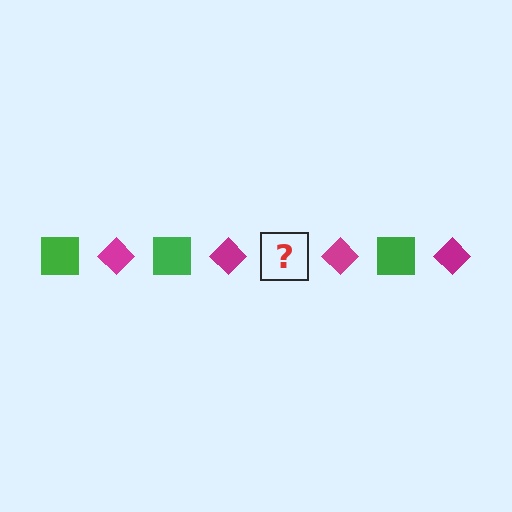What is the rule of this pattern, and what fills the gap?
The rule is that the pattern alternates between green square and magenta diamond. The gap should be filled with a green square.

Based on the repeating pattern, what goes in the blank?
The blank should be a green square.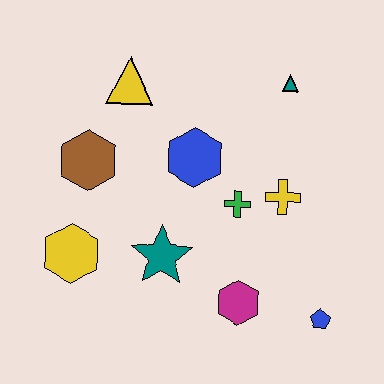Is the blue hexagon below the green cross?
No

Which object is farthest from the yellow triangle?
The blue pentagon is farthest from the yellow triangle.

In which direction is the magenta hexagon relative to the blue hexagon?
The magenta hexagon is below the blue hexagon.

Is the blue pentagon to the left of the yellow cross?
No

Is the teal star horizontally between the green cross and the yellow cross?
No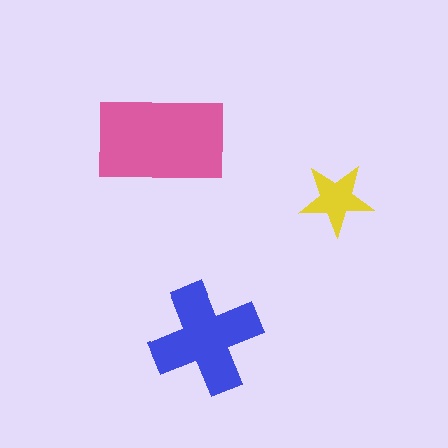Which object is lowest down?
The blue cross is bottommost.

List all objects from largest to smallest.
The pink rectangle, the blue cross, the yellow star.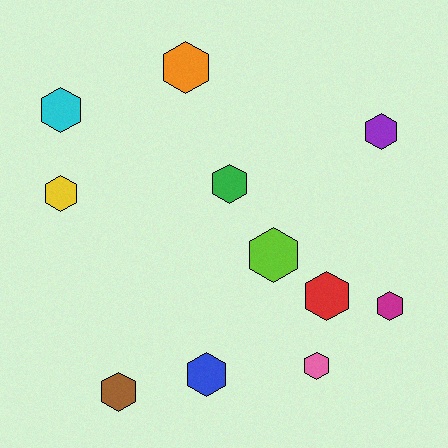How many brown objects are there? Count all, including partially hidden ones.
There is 1 brown object.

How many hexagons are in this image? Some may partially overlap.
There are 11 hexagons.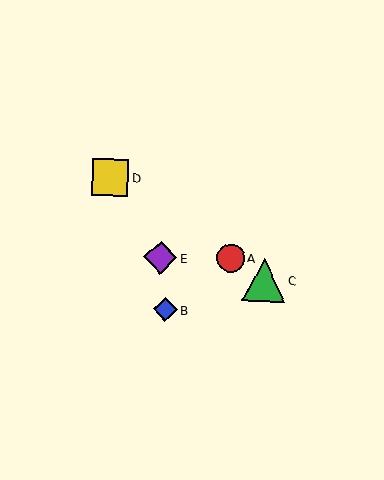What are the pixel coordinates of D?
Object D is at (110, 177).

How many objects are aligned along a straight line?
3 objects (A, C, D) are aligned along a straight line.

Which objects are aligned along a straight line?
Objects A, C, D are aligned along a straight line.